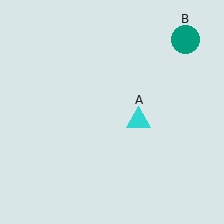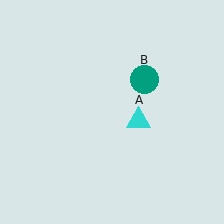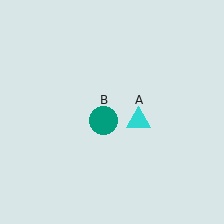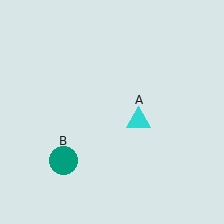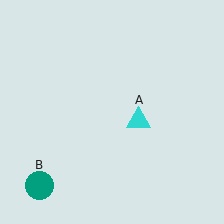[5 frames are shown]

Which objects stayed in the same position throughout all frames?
Cyan triangle (object A) remained stationary.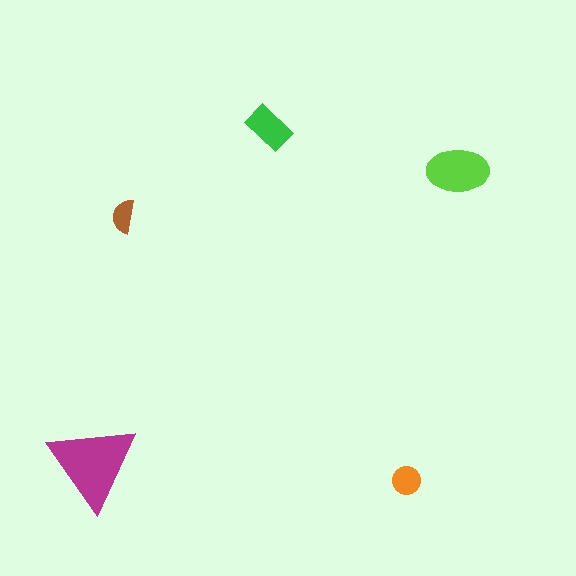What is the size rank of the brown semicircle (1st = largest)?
5th.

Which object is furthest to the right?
The lime ellipse is rightmost.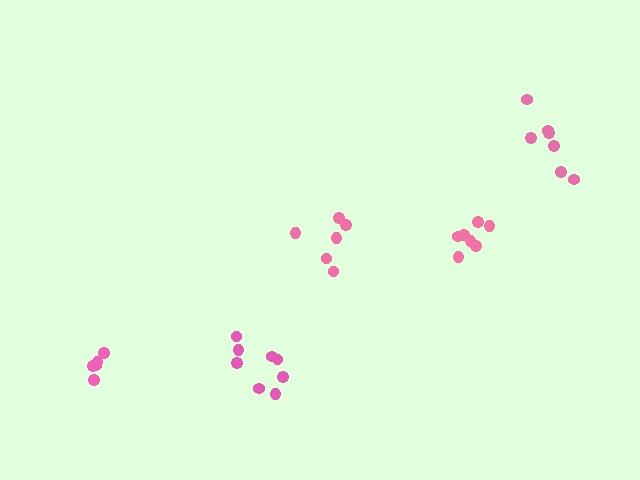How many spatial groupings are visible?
There are 5 spatial groupings.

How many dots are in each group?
Group 1: 8 dots, Group 2: 7 dots, Group 3: 6 dots, Group 4: 5 dots, Group 5: 7 dots (33 total).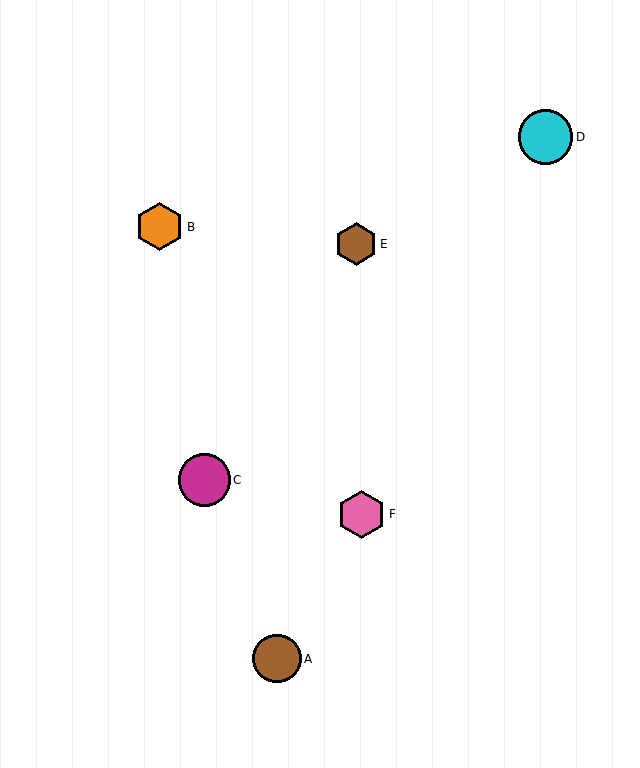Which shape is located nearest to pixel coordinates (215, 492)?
The magenta circle (labeled C) at (204, 480) is nearest to that location.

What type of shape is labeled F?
Shape F is a pink hexagon.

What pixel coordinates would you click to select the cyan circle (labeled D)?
Click at (545, 137) to select the cyan circle D.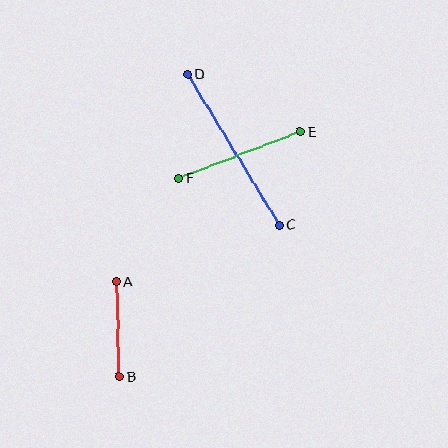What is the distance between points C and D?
The distance is approximately 176 pixels.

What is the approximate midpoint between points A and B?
The midpoint is at approximately (118, 329) pixels.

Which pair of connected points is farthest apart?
Points C and D are farthest apart.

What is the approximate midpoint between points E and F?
The midpoint is at approximately (240, 155) pixels.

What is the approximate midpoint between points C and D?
The midpoint is at approximately (233, 150) pixels.